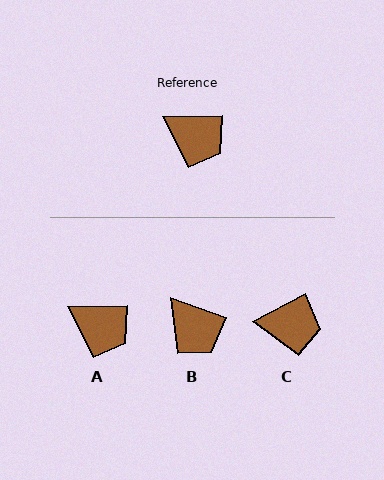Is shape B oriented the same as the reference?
No, it is off by about 21 degrees.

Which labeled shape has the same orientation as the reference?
A.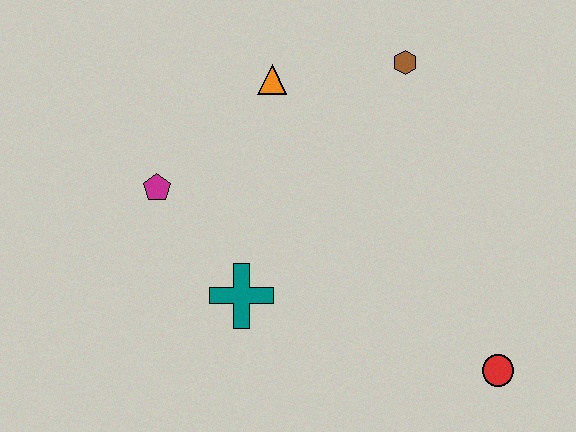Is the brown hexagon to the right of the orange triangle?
Yes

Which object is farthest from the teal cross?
The brown hexagon is farthest from the teal cross.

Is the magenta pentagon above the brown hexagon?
No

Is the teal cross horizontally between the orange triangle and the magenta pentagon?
Yes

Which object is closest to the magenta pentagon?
The teal cross is closest to the magenta pentagon.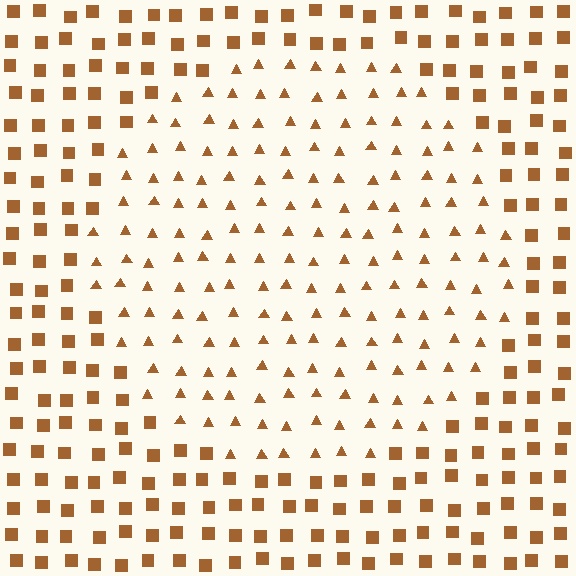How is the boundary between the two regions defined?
The boundary is defined by a change in element shape: triangles inside vs. squares outside. All elements share the same color and spacing.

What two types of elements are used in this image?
The image uses triangles inside the circle region and squares outside it.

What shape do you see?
I see a circle.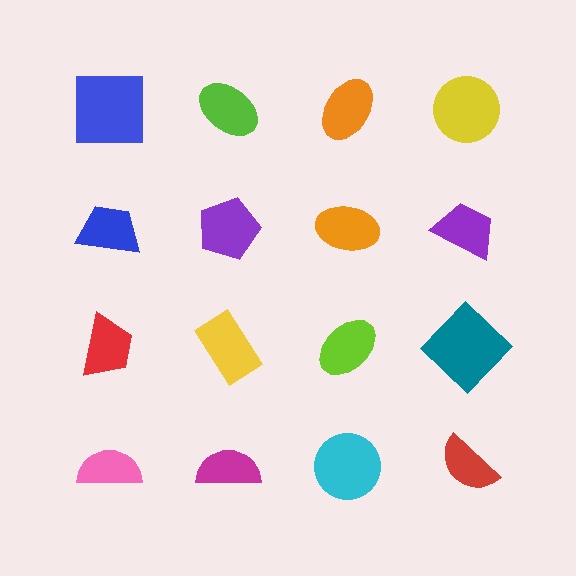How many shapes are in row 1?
4 shapes.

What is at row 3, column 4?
A teal diamond.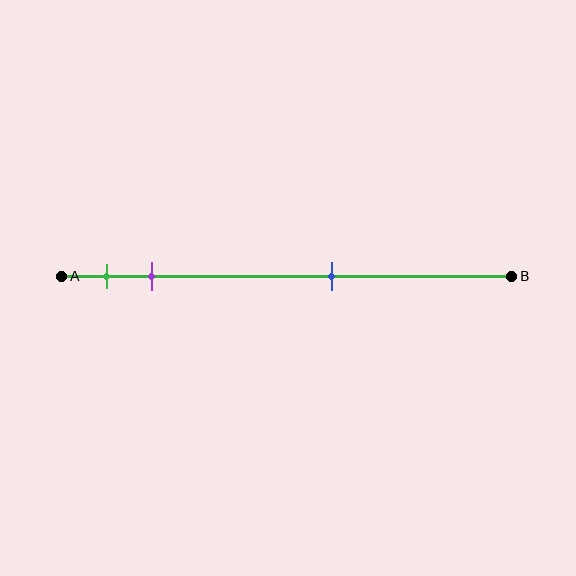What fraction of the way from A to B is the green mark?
The green mark is approximately 10% (0.1) of the way from A to B.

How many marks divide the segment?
There are 3 marks dividing the segment.